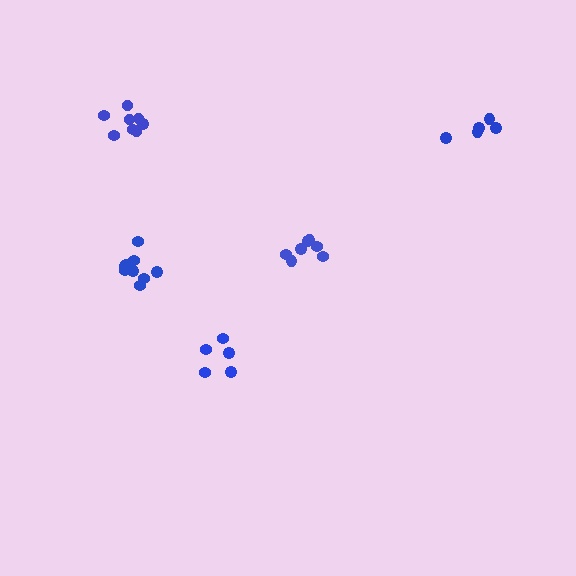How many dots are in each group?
Group 1: 7 dots, Group 2: 5 dots, Group 3: 5 dots, Group 4: 8 dots, Group 5: 9 dots (34 total).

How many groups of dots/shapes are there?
There are 5 groups.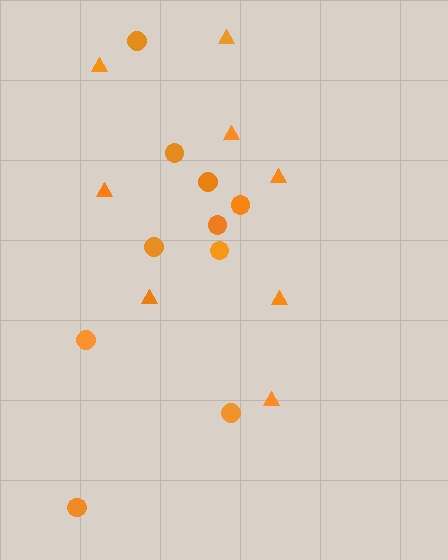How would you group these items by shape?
There are 2 groups: one group of triangles (8) and one group of circles (10).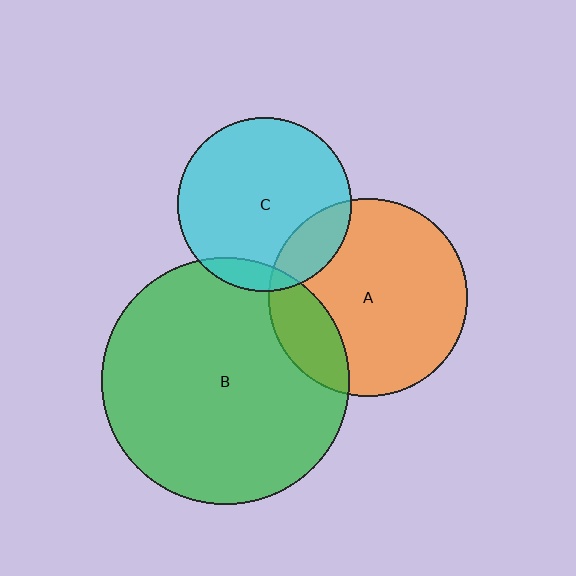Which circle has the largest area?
Circle B (green).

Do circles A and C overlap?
Yes.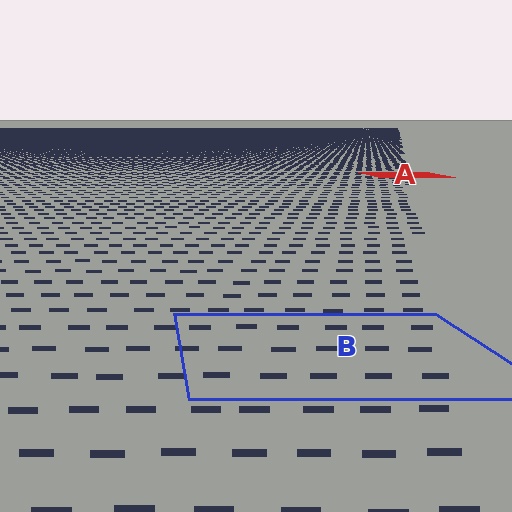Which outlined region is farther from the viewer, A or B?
Region A is farther from the viewer — the texture elements inside it appear smaller and more densely packed.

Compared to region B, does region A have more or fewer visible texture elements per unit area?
Region A has more texture elements per unit area — they are packed more densely because it is farther away.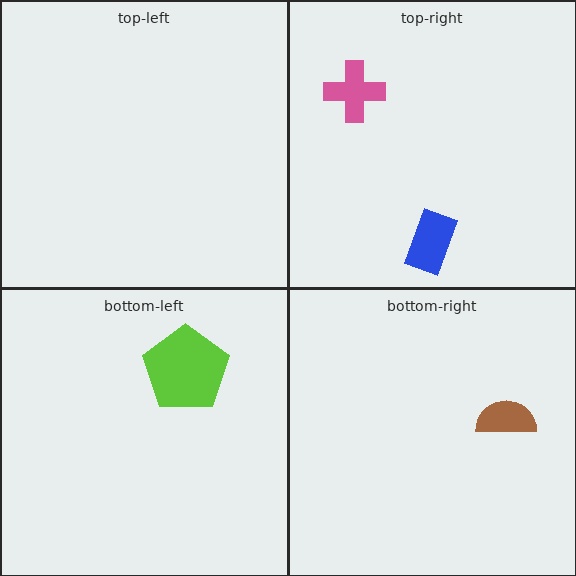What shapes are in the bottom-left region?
The lime pentagon.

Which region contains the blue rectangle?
The top-right region.